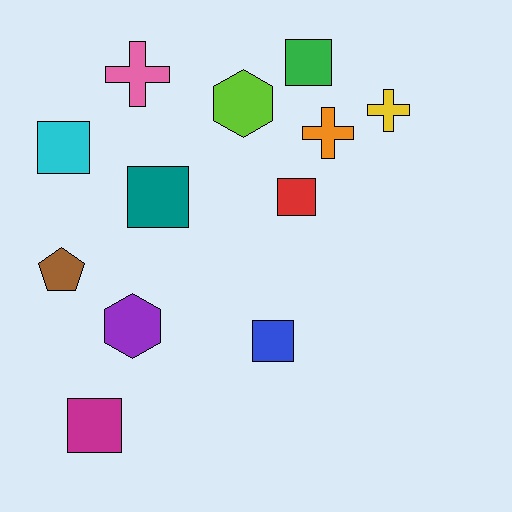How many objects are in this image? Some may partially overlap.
There are 12 objects.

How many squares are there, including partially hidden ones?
There are 6 squares.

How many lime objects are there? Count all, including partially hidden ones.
There is 1 lime object.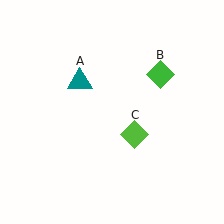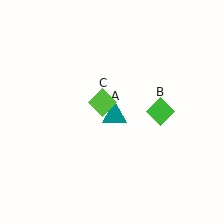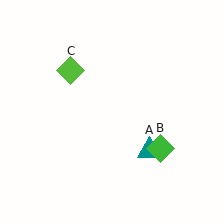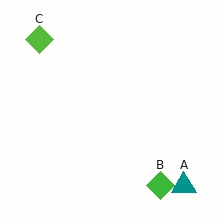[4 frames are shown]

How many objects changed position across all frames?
3 objects changed position: teal triangle (object A), green diamond (object B), lime diamond (object C).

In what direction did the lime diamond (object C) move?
The lime diamond (object C) moved up and to the left.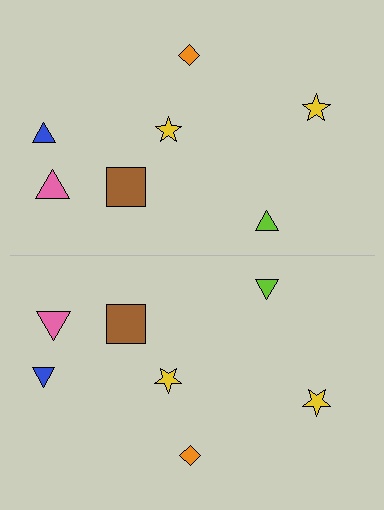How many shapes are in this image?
There are 14 shapes in this image.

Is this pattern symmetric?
Yes, this pattern has bilateral (reflection) symmetry.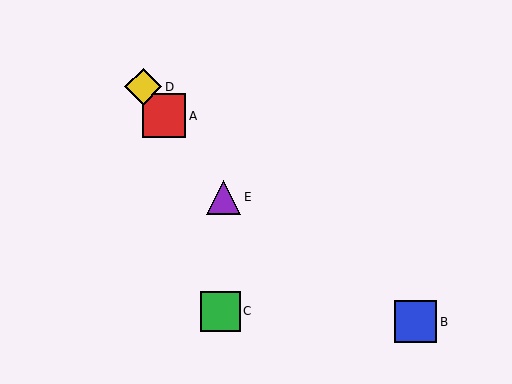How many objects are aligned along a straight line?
3 objects (A, D, E) are aligned along a straight line.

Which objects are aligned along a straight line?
Objects A, D, E are aligned along a straight line.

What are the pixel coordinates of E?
Object E is at (224, 197).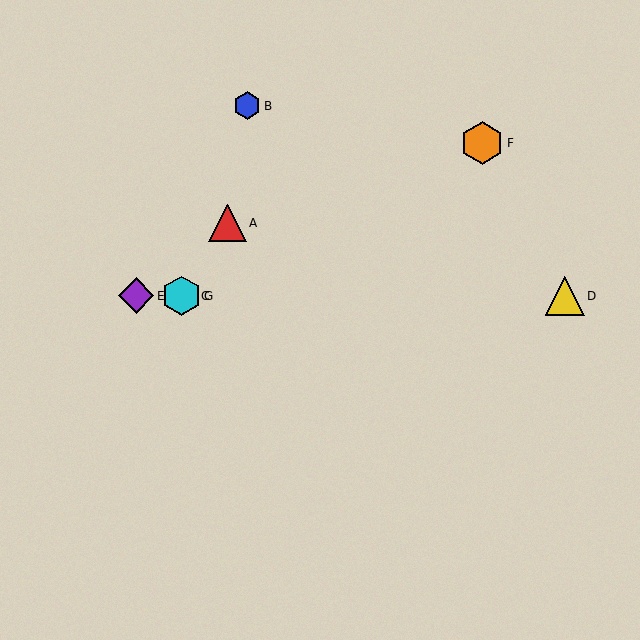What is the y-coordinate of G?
Object G is at y≈296.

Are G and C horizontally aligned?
Yes, both are at y≈296.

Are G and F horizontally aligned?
No, G is at y≈296 and F is at y≈143.